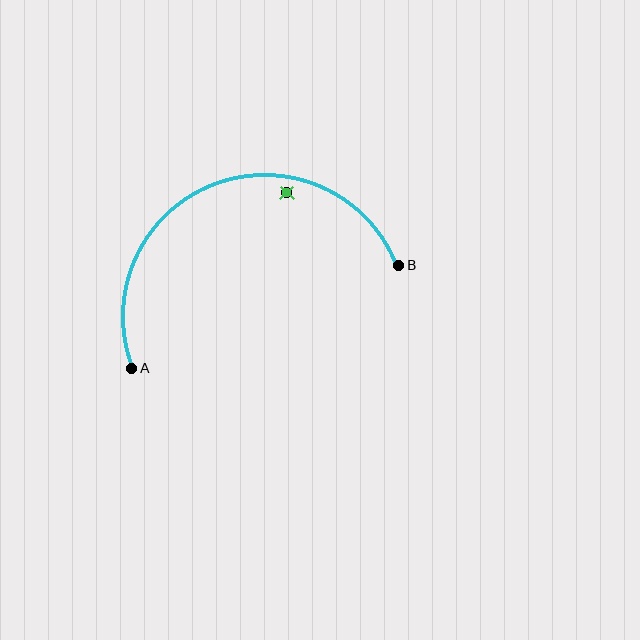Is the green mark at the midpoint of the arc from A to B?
No — the green mark does not lie on the arc at all. It sits slightly inside the curve.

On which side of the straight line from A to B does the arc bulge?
The arc bulges above the straight line connecting A and B.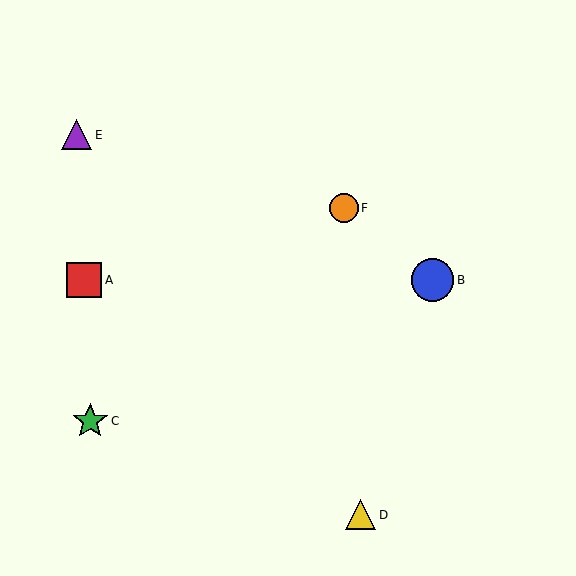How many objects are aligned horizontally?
2 objects (A, B) are aligned horizontally.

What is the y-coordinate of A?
Object A is at y≈280.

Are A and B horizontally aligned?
Yes, both are at y≈280.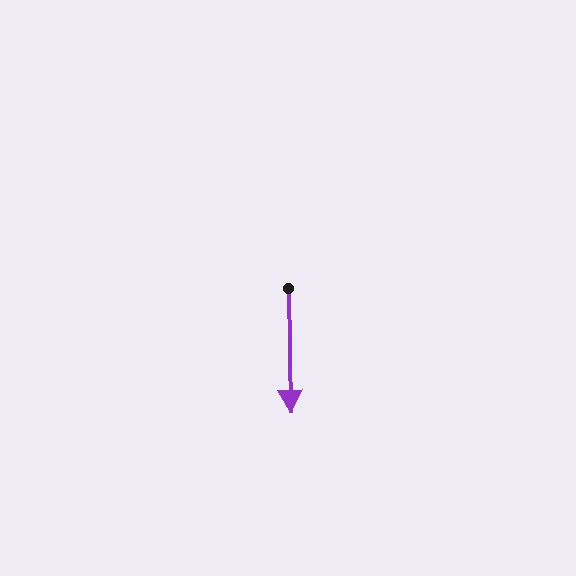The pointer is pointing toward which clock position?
Roughly 6 o'clock.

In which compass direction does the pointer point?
South.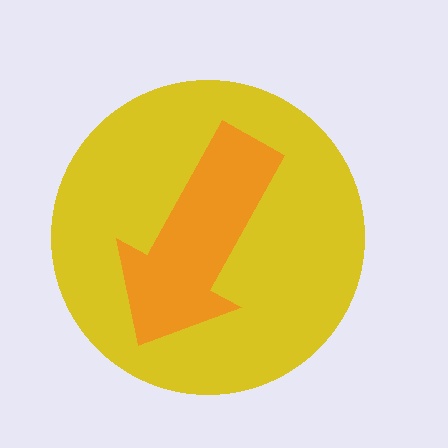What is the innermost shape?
The orange arrow.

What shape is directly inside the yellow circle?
The orange arrow.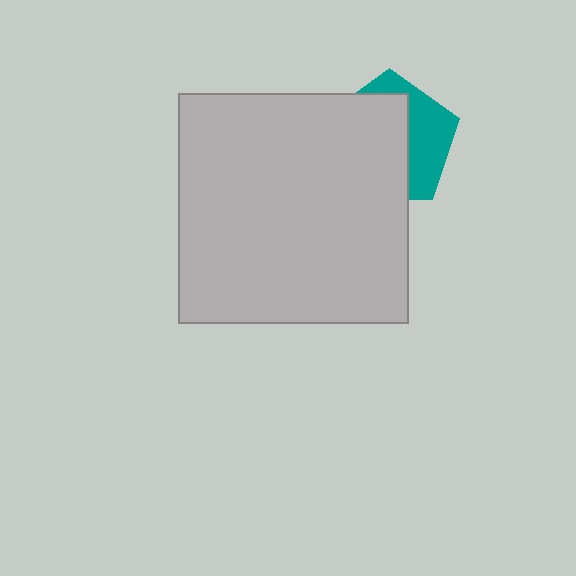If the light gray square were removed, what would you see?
You would see the complete teal pentagon.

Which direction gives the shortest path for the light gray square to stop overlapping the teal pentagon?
Moving left gives the shortest separation.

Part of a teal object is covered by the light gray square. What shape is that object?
It is a pentagon.